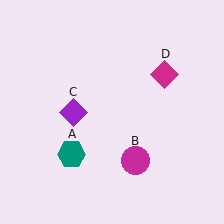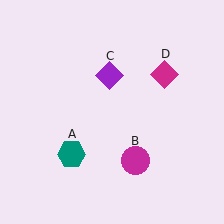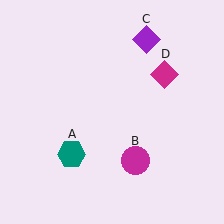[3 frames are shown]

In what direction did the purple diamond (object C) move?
The purple diamond (object C) moved up and to the right.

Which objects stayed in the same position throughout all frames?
Teal hexagon (object A) and magenta circle (object B) and magenta diamond (object D) remained stationary.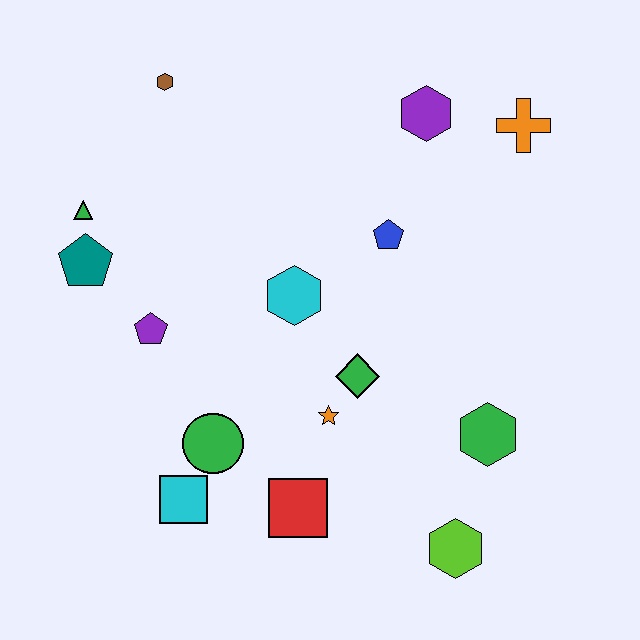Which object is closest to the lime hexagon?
The green hexagon is closest to the lime hexagon.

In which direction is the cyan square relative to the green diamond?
The cyan square is to the left of the green diamond.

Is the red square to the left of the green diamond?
Yes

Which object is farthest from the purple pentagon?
The orange cross is farthest from the purple pentagon.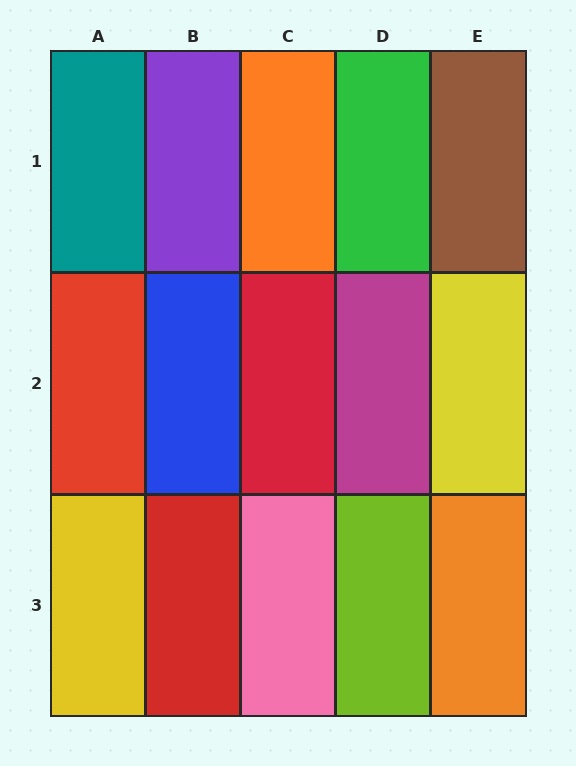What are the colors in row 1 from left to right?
Teal, purple, orange, green, brown.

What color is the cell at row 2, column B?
Blue.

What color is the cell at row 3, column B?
Red.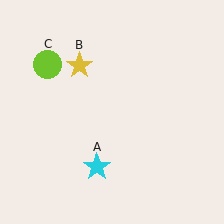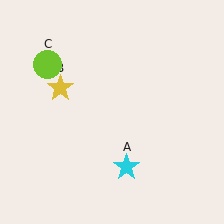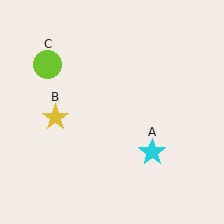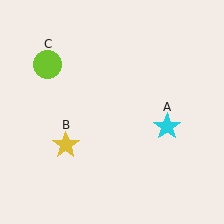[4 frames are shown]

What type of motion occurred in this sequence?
The cyan star (object A), yellow star (object B) rotated counterclockwise around the center of the scene.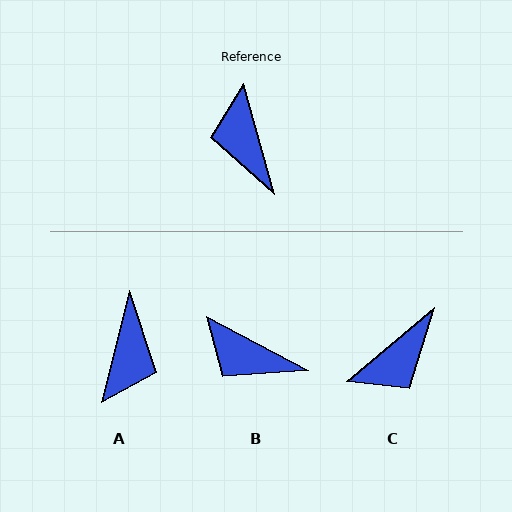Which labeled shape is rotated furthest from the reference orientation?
A, about 150 degrees away.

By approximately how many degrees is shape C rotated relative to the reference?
Approximately 115 degrees counter-clockwise.